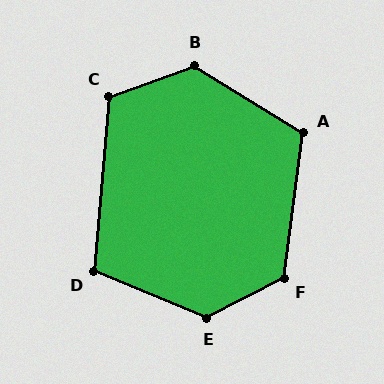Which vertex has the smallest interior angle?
D, at approximately 107 degrees.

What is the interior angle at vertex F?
Approximately 124 degrees (obtuse).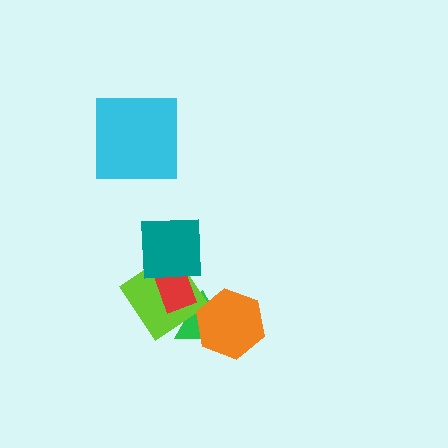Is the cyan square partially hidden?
No, no other shape covers it.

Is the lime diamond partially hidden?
Yes, it is partially covered by another shape.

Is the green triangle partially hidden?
Yes, it is partially covered by another shape.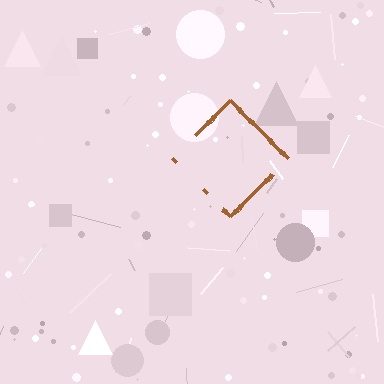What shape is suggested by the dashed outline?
The dashed outline suggests a diamond.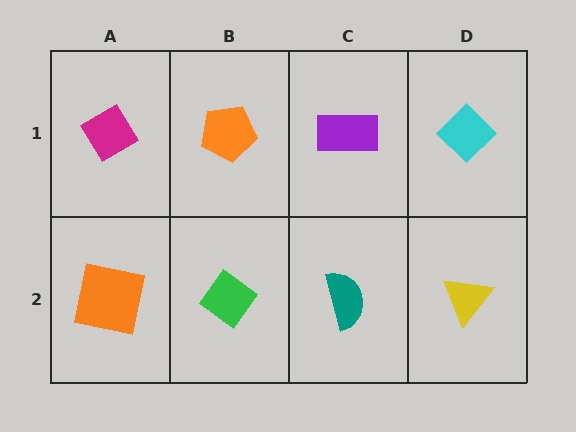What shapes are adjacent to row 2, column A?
A magenta diamond (row 1, column A), a green diamond (row 2, column B).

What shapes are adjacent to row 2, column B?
An orange pentagon (row 1, column B), an orange square (row 2, column A), a teal semicircle (row 2, column C).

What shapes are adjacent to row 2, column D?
A cyan diamond (row 1, column D), a teal semicircle (row 2, column C).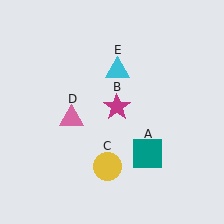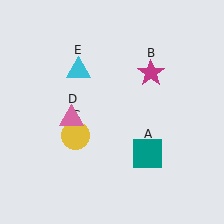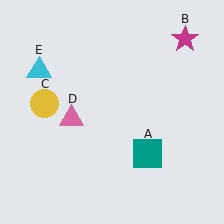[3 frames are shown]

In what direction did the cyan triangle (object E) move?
The cyan triangle (object E) moved left.